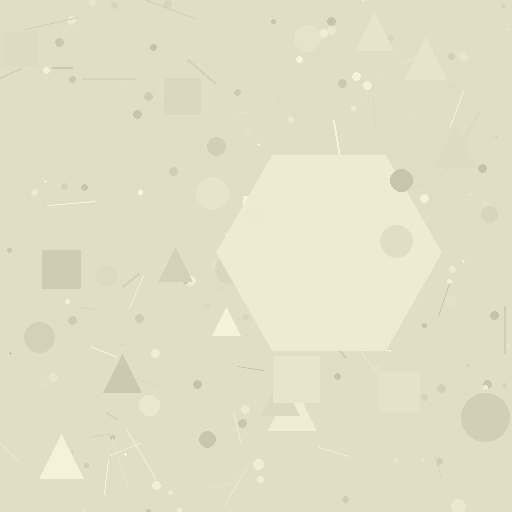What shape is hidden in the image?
A hexagon is hidden in the image.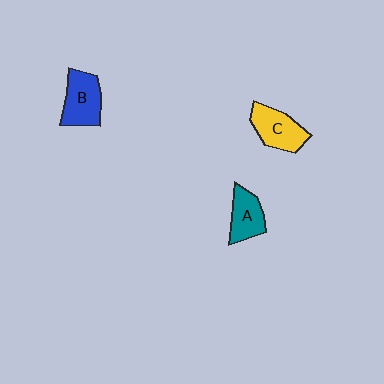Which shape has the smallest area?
Shape A (teal).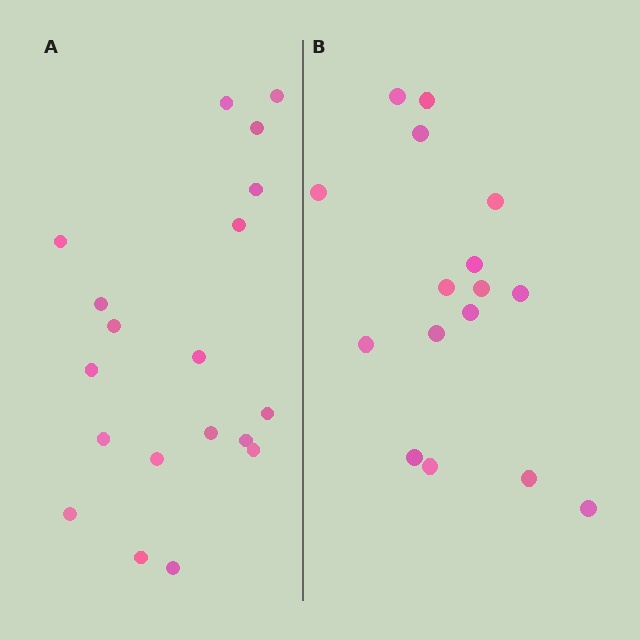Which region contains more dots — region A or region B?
Region A (the left region) has more dots.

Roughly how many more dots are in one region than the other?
Region A has just a few more — roughly 2 or 3 more dots than region B.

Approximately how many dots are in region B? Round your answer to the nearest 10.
About 20 dots. (The exact count is 16, which rounds to 20.)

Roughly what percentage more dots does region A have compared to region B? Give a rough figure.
About 20% more.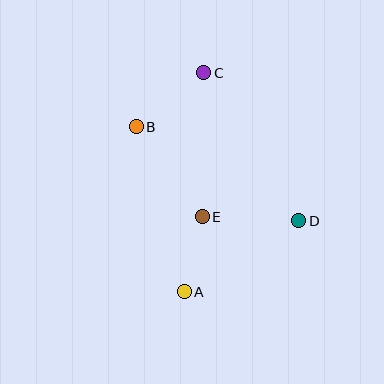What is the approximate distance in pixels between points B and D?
The distance between B and D is approximately 188 pixels.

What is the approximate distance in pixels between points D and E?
The distance between D and E is approximately 97 pixels.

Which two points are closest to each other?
Points A and E are closest to each other.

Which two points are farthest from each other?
Points A and C are farthest from each other.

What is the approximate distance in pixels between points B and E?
The distance between B and E is approximately 111 pixels.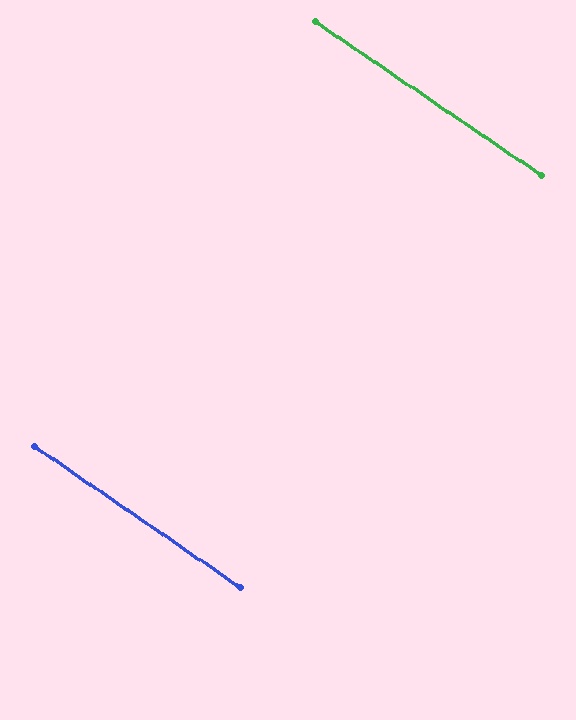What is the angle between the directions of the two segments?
Approximately 0 degrees.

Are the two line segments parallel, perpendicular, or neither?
Parallel — their directions differ by only 0.3°.